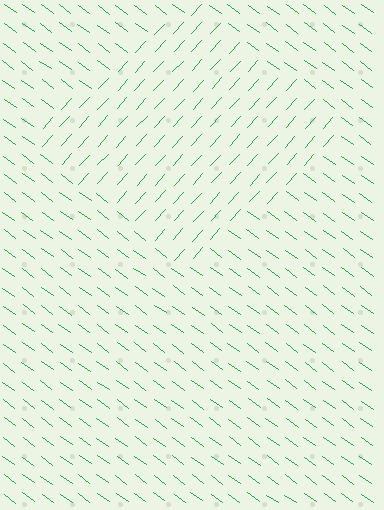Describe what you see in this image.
The image is filled with small green line segments. A diamond region in the image has lines oriented differently from the surrounding lines, creating a visible texture boundary.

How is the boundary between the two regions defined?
The boundary is defined purely by a change in line orientation (approximately 84 degrees difference). All lines are the same color and thickness.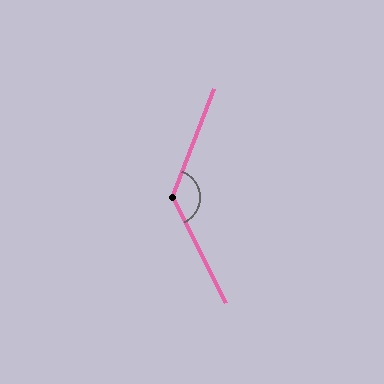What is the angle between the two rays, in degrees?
Approximately 132 degrees.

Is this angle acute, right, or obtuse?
It is obtuse.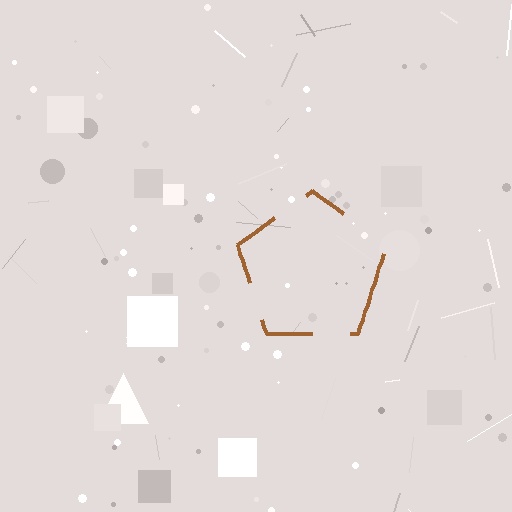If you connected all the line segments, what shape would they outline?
They would outline a pentagon.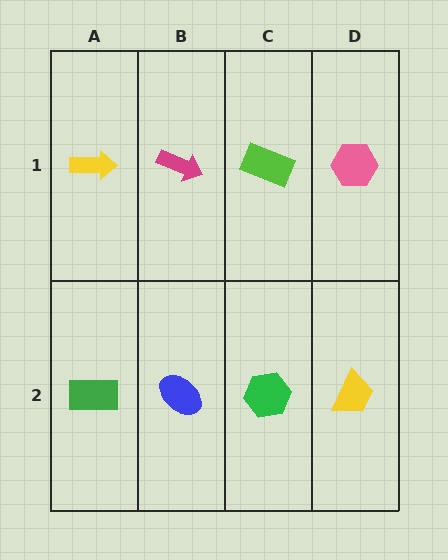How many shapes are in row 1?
4 shapes.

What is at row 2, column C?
A green hexagon.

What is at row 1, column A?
A yellow arrow.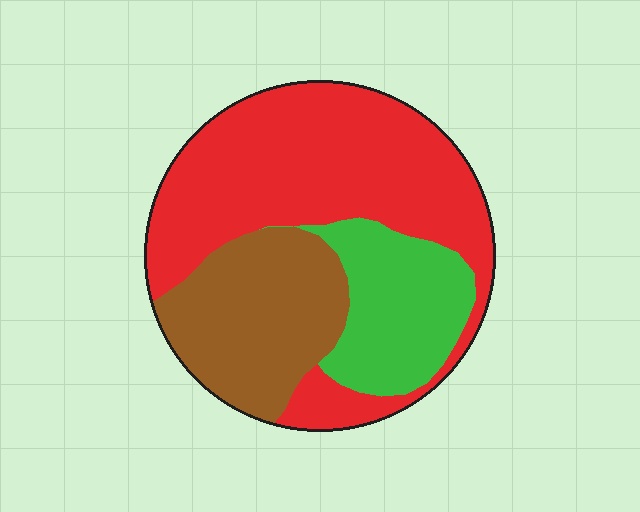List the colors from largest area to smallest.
From largest to smallest: red, brown, green.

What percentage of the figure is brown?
Brown covers about 25% of the figure.